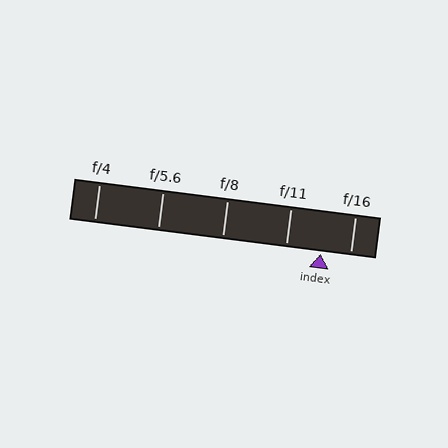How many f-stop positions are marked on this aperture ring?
There are 5 f-stop positions marked.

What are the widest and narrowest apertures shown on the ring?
The widest aperture shown is f/4 and the narrowest is f/16.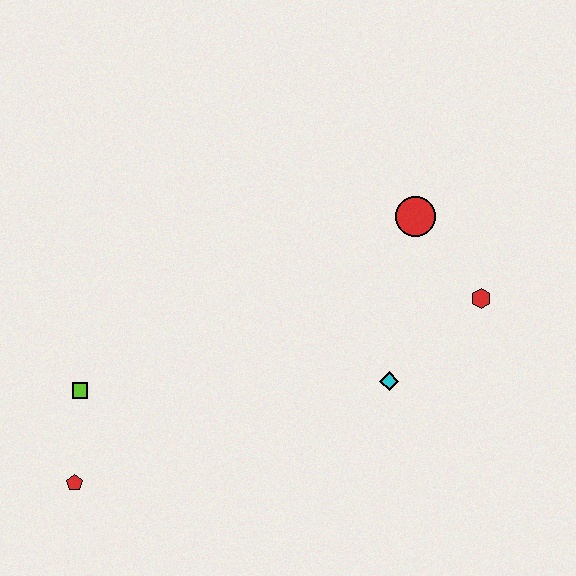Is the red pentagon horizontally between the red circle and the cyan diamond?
No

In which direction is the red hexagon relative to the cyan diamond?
The red hexagon is to the right of the cyan diamond.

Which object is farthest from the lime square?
The red hexagon is farthest from the lime square.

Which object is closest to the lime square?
The red pentagon is closest to the lime square.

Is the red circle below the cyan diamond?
No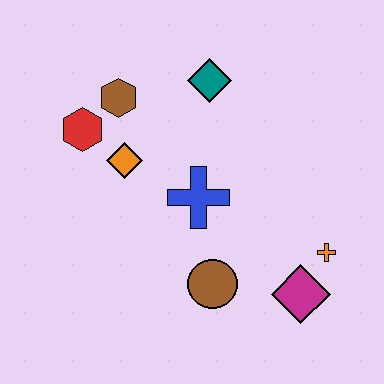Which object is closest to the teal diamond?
The brown hexagon is closest to the teal diamond.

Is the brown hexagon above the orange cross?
Yes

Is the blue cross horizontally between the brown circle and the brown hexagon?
Yes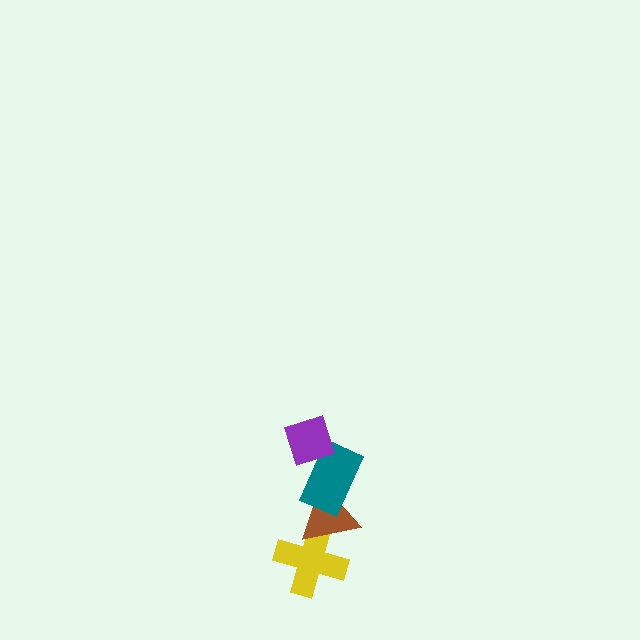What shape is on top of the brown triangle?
The teal rectangle is on top of the brown triangle.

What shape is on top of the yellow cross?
The brown triangle is on top of the yellow cross.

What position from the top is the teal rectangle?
The teal rectangle is 2nd from the top.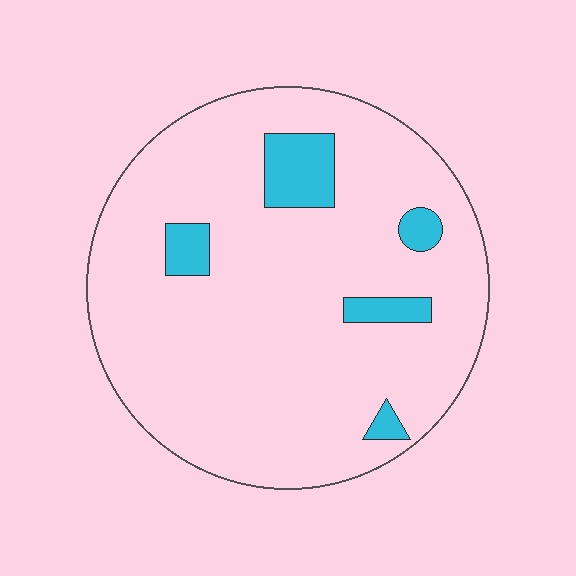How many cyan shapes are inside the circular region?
5.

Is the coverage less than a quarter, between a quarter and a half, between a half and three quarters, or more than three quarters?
Less than a quarter.